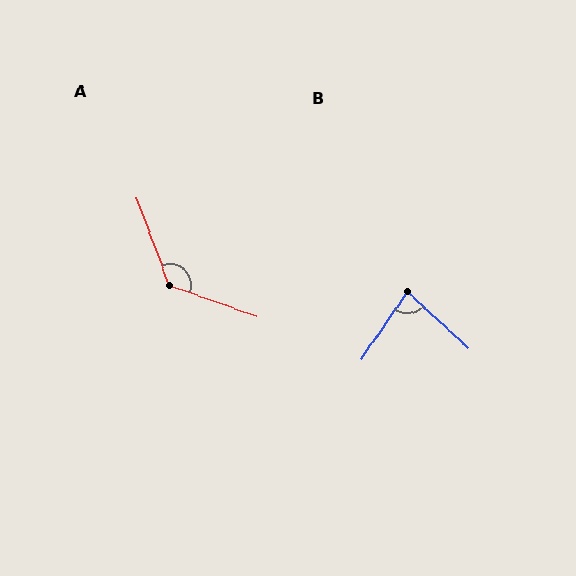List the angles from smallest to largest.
B (82°), A (130°).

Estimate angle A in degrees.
Approximately 130 degrees.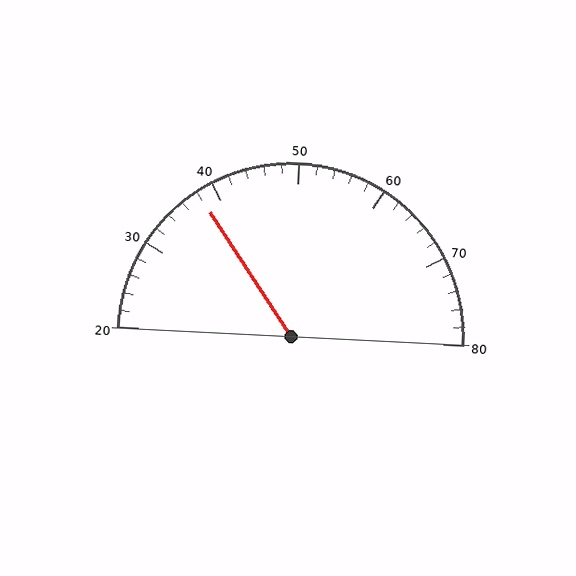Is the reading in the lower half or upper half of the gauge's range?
The reading is in the lower half of the range (20 to 80).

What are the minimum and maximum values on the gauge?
The gauge ranges from 20 to 80.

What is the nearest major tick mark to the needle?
The nearest major tick mark is 40.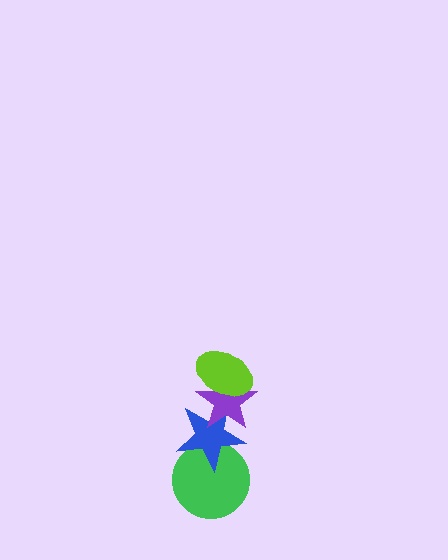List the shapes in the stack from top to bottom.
From top to bottom: the lime ellipse, the purple star, the blue star, the green circle.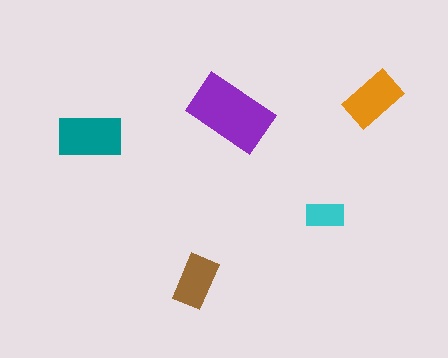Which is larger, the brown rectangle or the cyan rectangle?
The brown one.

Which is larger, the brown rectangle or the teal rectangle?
The teal one.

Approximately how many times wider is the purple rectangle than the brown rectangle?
About 1.5 times wider.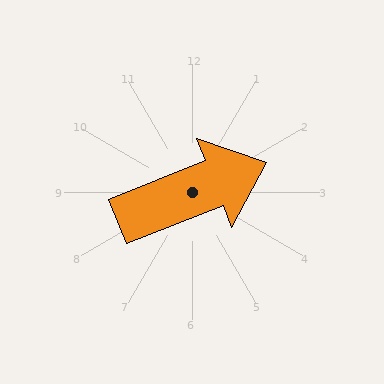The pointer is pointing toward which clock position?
Roughly 2 o'clock.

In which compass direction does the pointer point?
East.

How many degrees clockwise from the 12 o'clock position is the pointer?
Approximately 68 degrees.